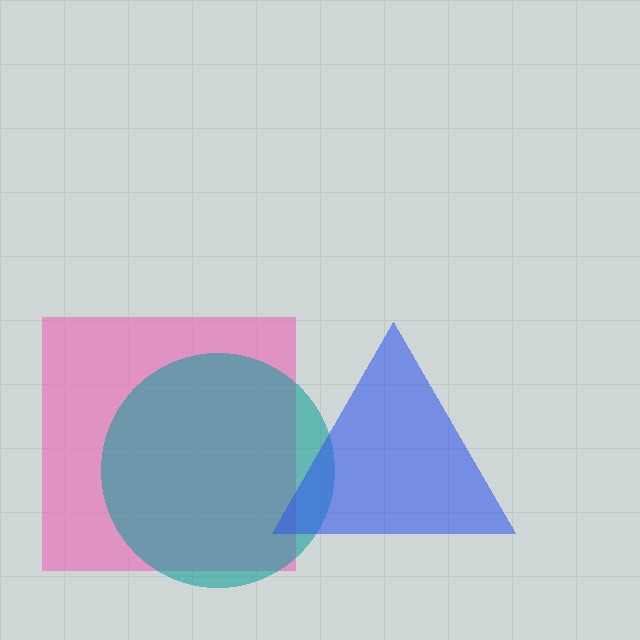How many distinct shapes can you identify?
There are 3 distinct shapes: a pink square, a teal circle, a blue triangle.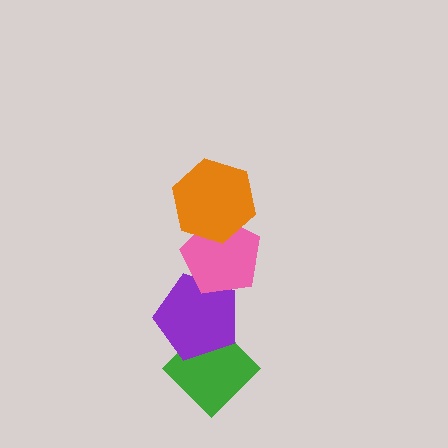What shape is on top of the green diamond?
The purple pentagon is on top of the green diamond.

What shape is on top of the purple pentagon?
The pink pentagon is on top of the purple pentagon.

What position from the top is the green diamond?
The green diamond is 4th from the top.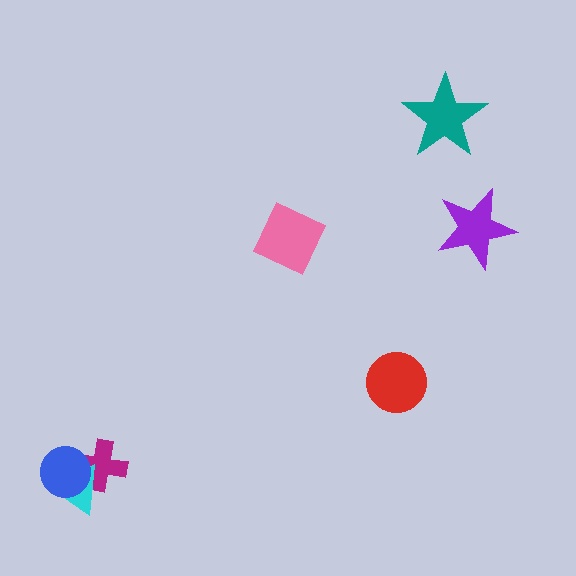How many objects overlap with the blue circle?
2 objects overlap with the blue circle.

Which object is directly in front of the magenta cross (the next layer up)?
The cyan triangle is directly in front of the magenta cross.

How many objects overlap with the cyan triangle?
2 objects overlap with the cyan triangle.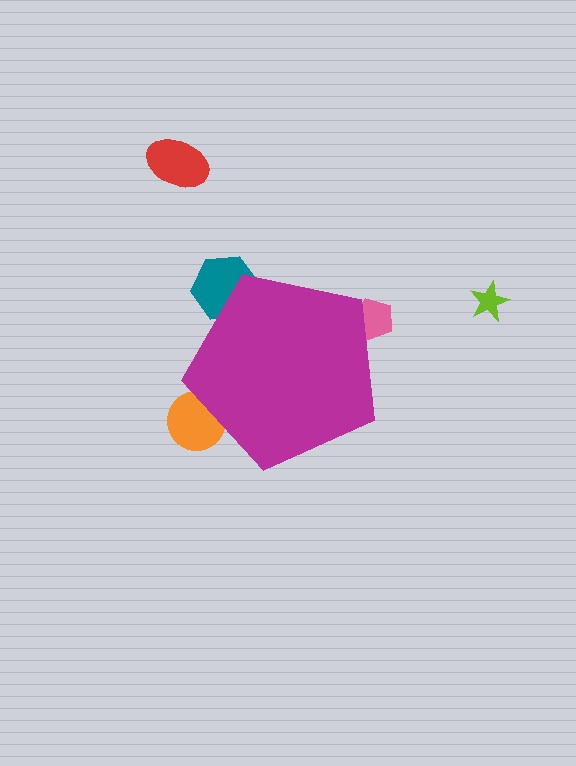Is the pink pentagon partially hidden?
Yes, the pink pentagon is partially hidden behind the magenta pentagon.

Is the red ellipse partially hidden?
No, the red ellipse is fully visible.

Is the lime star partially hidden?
No, the lime star is fully visible.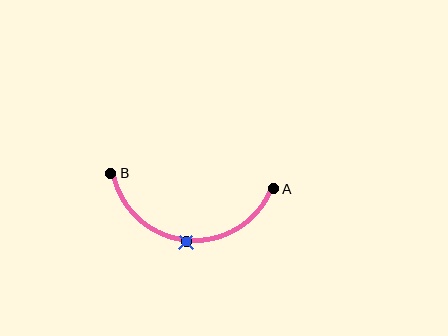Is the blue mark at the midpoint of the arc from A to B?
Yes. The blue mark lies on the arc at equal arc-length from both A and B — it is the arc midpoint.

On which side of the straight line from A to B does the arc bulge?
The arc bulges below the straight line connecting A and B.